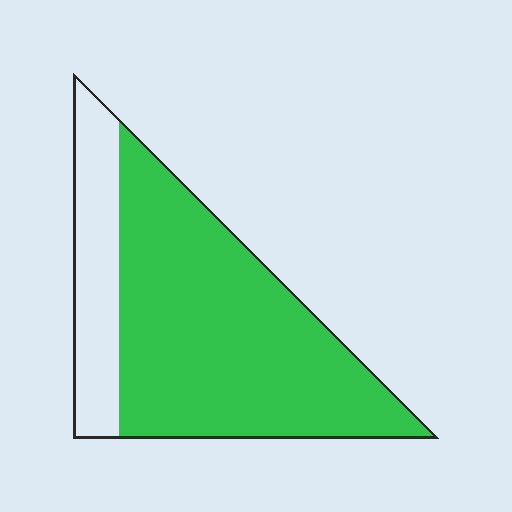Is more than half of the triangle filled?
Yes.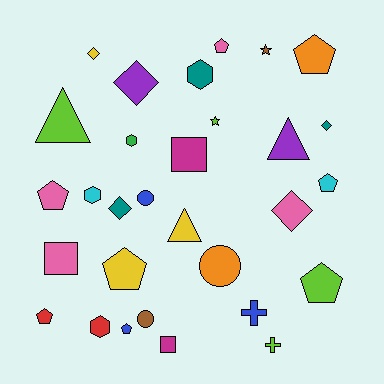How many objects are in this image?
There are 30 objects.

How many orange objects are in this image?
There are 2 orange objects.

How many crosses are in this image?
There are 2 crosses.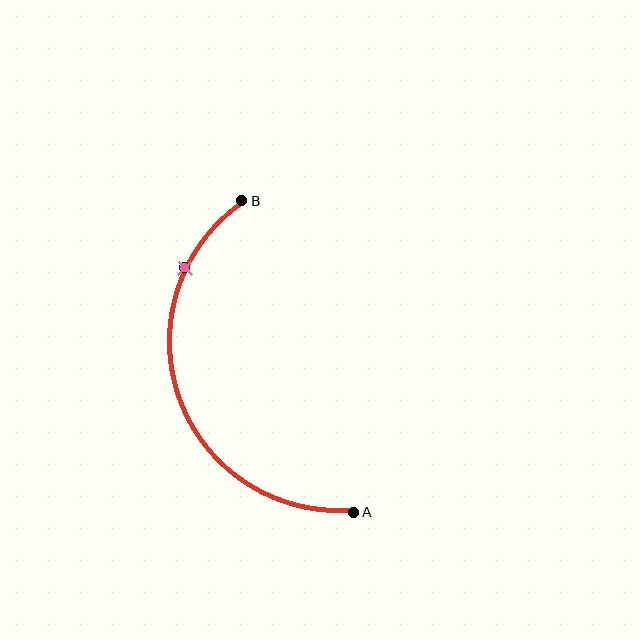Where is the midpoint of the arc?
The arc midpoint is the point on the curve farthest from the straight line joining A and B. It sits to the left of that line.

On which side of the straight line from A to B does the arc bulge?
The arc bulges to the left of the straight line connecting A and B.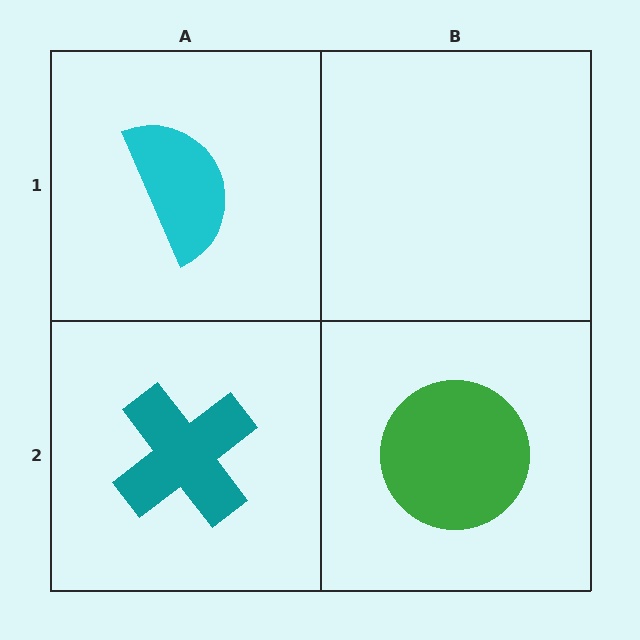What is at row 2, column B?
A green circle.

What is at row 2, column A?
A teal cross.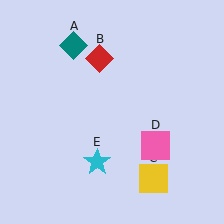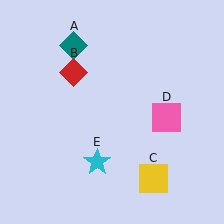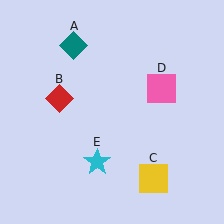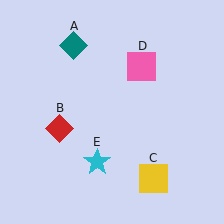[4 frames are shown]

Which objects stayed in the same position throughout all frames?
Teal diamond (object A) and yellow square (object C) and cyan star (object E) remained stationary.